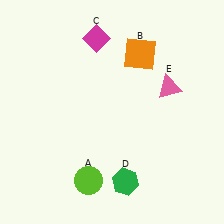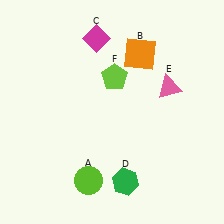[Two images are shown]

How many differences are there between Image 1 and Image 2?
There is 1 difference between the two images.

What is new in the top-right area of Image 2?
A lime pentagon (F) was added in the top-right area of Image 2.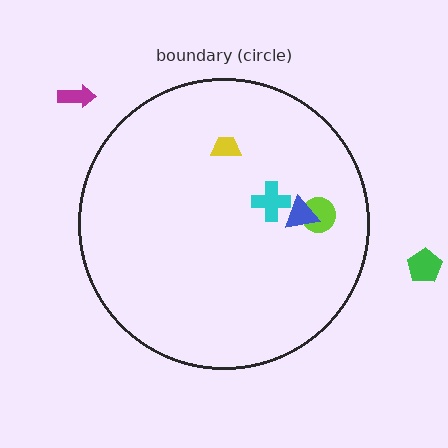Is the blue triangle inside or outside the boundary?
Inside.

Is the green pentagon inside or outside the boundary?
Outside.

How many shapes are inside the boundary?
4 inside, 2 outside.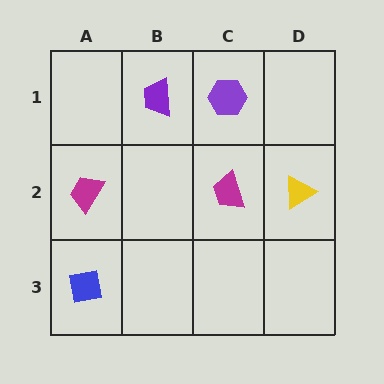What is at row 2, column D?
A yellow triangle.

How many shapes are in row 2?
3 shapes.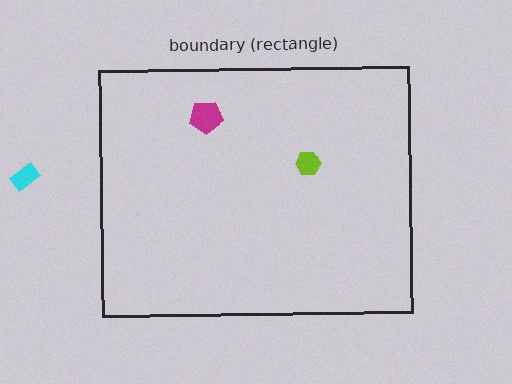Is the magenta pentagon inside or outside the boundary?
Inside.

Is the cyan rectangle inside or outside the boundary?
Outside.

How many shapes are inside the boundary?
2 inside, 1 outside.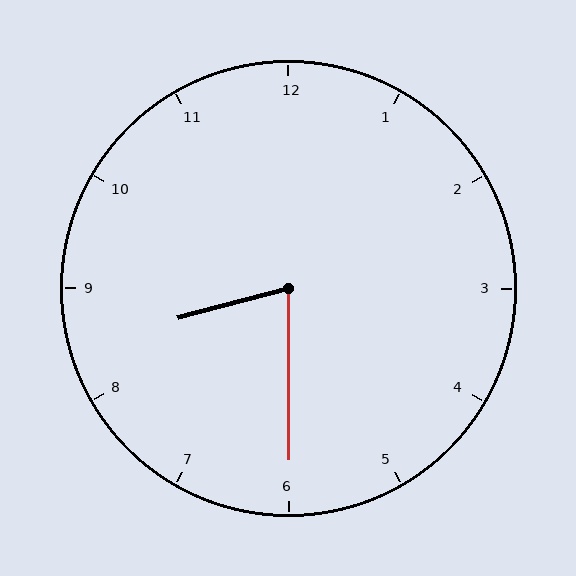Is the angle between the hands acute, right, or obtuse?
It is acute.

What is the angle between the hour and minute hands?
Approximately 75 degrees.